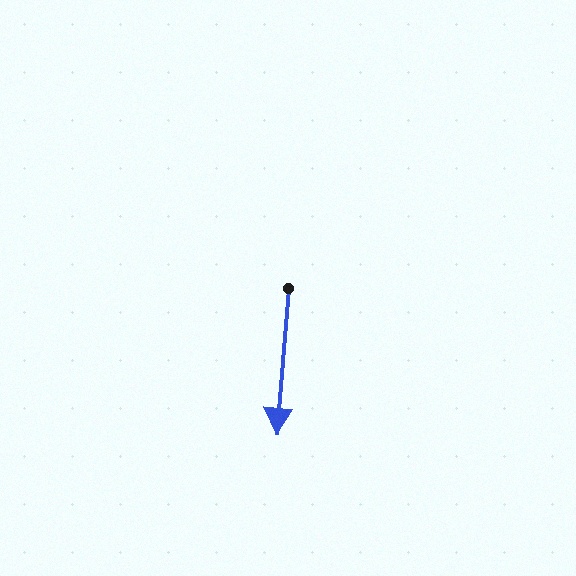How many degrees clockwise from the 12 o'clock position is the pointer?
Approximately 185 degrees.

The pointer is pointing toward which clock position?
Roughly 6 o'clock.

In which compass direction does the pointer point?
South.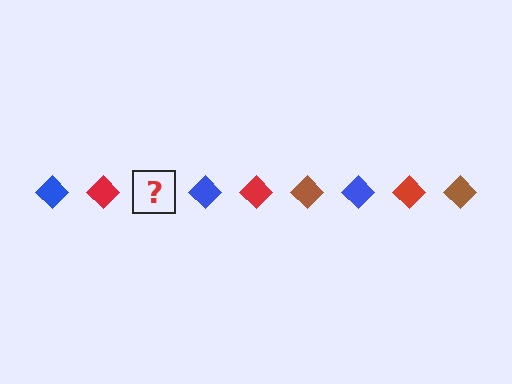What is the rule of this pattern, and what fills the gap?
The rule is that the pattern cycles through blue, red, brown diamonds. The gap should be filled with a brown diamond.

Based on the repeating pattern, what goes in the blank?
The blank should be a brown diamond.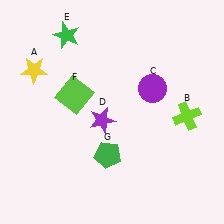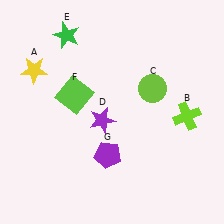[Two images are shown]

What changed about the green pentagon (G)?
In Image 1, G is green. In Image 2, it changed to purple.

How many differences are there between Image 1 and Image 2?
There are 2 differences between the two images.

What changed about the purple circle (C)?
In Image 1, C is purple. In Image 2, it changed to lime.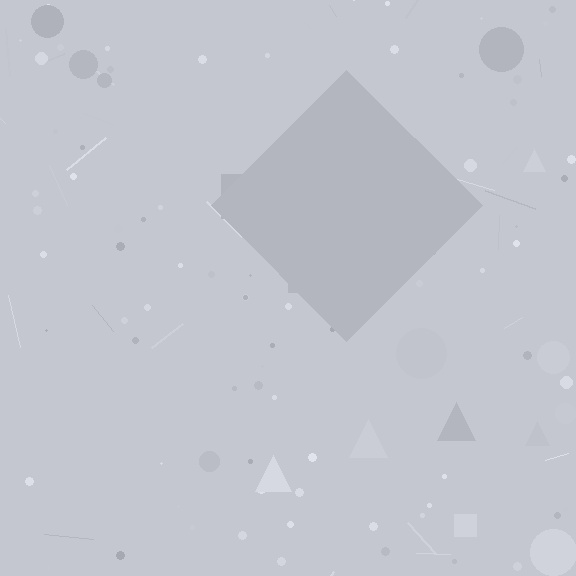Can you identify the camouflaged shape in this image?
The camouflaged shape is a diamond.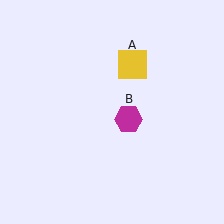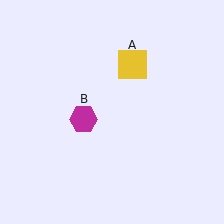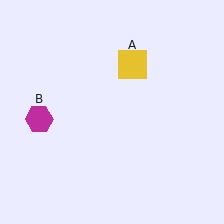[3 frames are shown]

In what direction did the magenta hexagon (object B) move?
The magenta hexagon (object B) moved left.